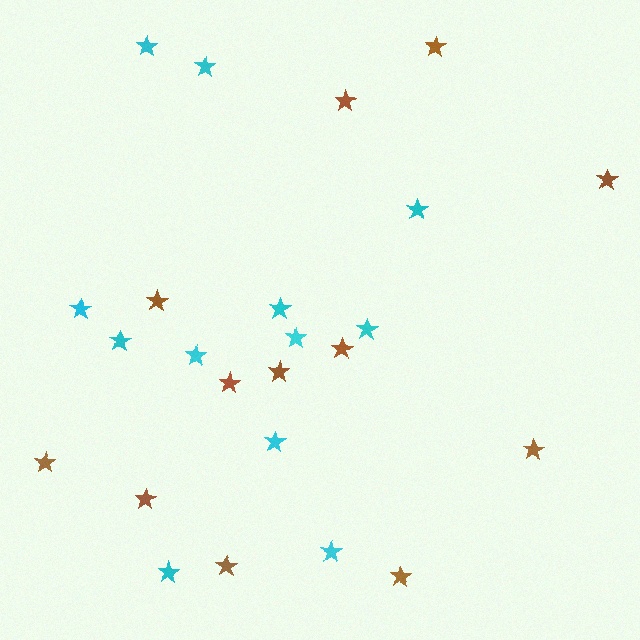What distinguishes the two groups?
There are 2 groups: one group of cyan stars (12) and one group of brown stars (12).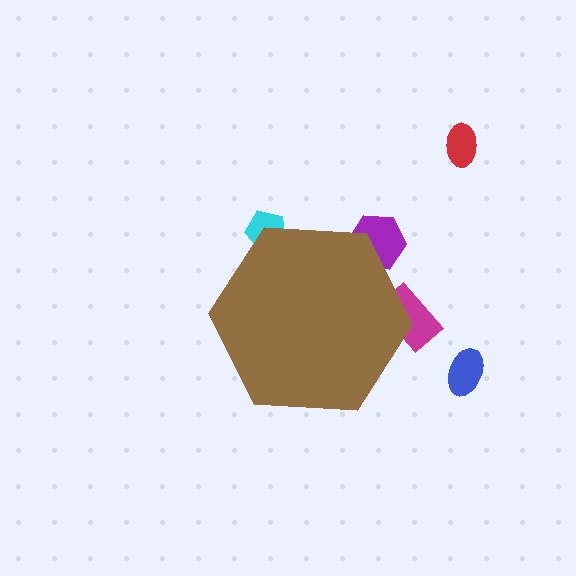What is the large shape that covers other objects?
A brown hexagon.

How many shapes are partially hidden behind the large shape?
3 shapes are partially hidden.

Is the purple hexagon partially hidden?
Yes, the purple hexagon is partially hidden behind the brown hexagon.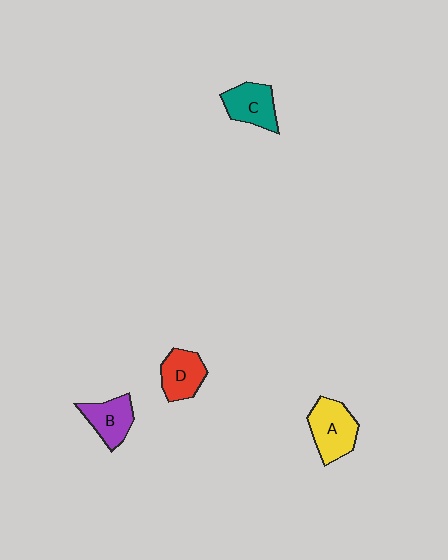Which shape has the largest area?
Shape A (yellow).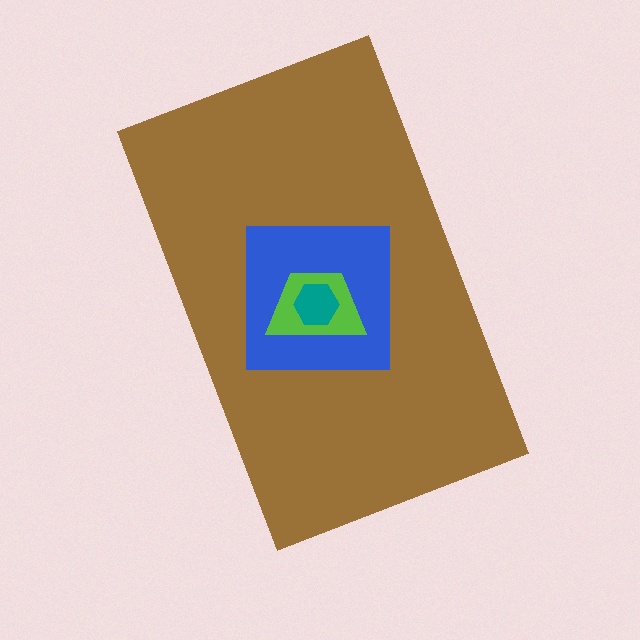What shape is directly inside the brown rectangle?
The blue square.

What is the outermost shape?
The brown rectangle.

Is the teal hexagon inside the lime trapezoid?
Yes.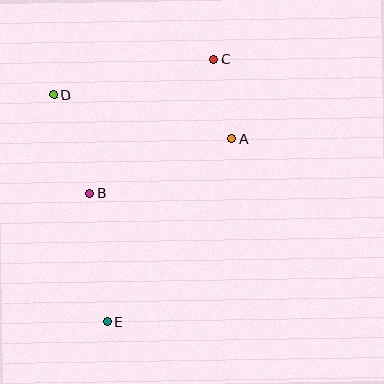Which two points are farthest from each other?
Points C and E are farthest from each other.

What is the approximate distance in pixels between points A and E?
The distance between A and E is approximately 222 pixels.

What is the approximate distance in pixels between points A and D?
The distance between A and D is approximately 184 pixels.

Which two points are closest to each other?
Points A and C are closest to each other.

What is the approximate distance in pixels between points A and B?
The distance between A and B is approximately 152 pixels.